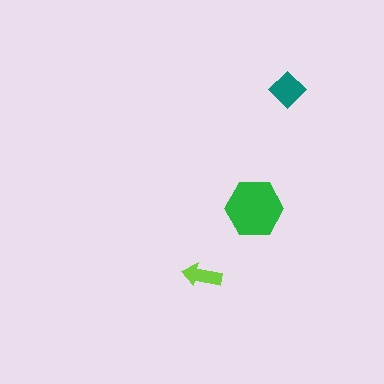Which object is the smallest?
The lime arrow.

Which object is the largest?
The green hexagon.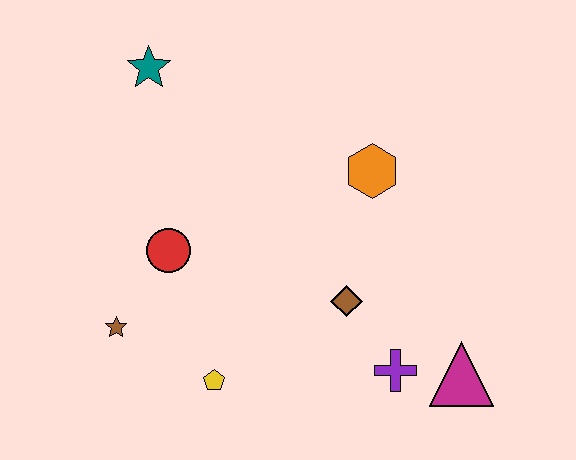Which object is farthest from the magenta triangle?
The teal star is farthest from the magenta triangle.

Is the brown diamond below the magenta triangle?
No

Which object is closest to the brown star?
The red circle is closest to the brown star.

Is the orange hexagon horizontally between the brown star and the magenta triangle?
Yes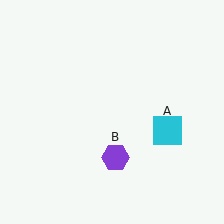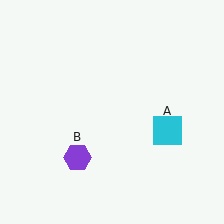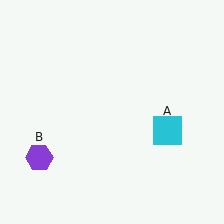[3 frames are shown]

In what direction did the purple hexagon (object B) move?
The purple hexagon (object B) moved left.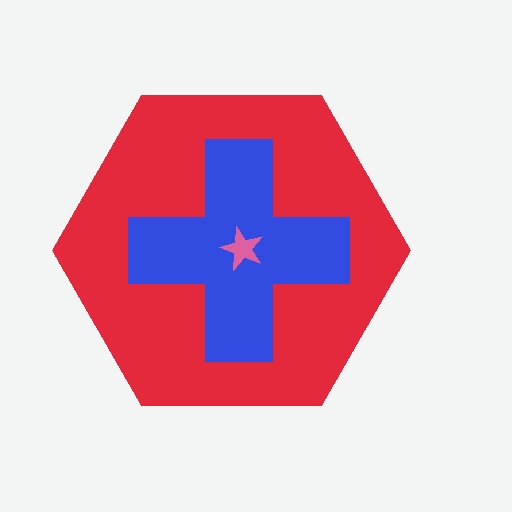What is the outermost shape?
The red hexagon.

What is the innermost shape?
The pink star.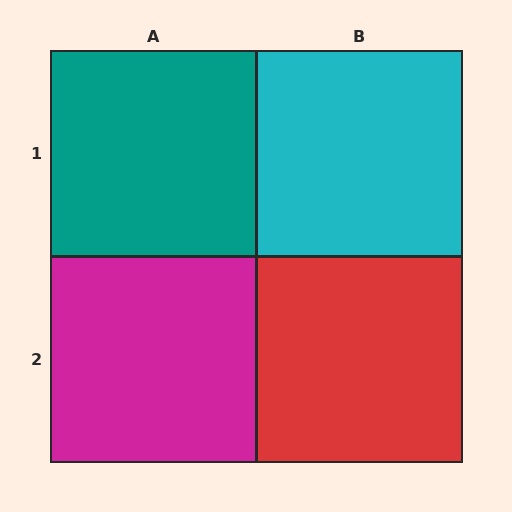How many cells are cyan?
1 cell is cyan.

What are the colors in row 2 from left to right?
Magenta, red.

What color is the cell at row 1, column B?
Cyan.